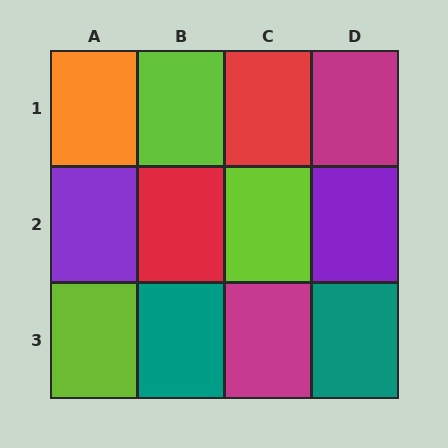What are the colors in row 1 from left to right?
Orange, lime, red, magenta.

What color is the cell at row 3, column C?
Magenta.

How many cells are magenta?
2 cells are magenta.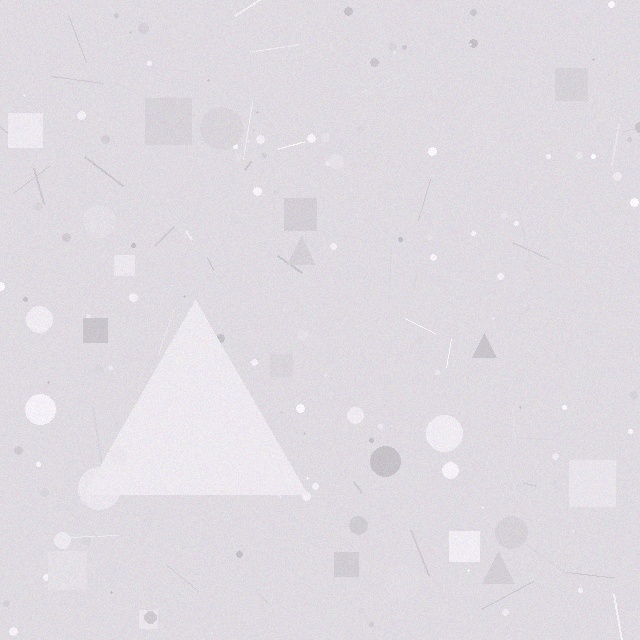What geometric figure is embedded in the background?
A triangle is embedded in the background.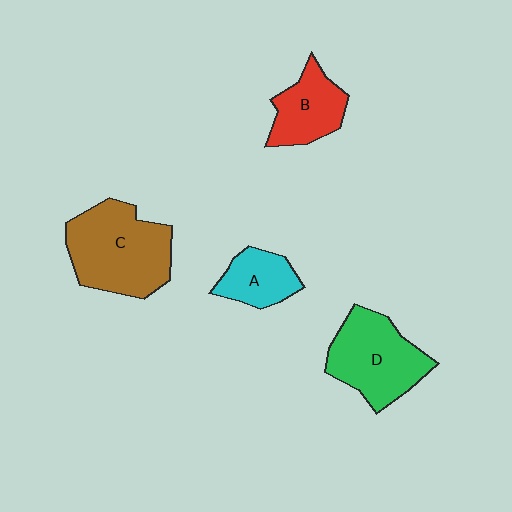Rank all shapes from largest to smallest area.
From largest to smallest: C (brown), D (green), B (red), A (cyan).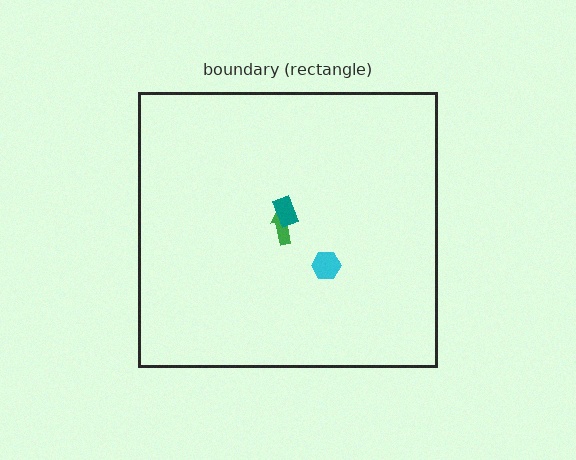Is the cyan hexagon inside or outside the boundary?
Inside.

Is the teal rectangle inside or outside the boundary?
Inside.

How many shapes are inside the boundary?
3 inside, 0 outside.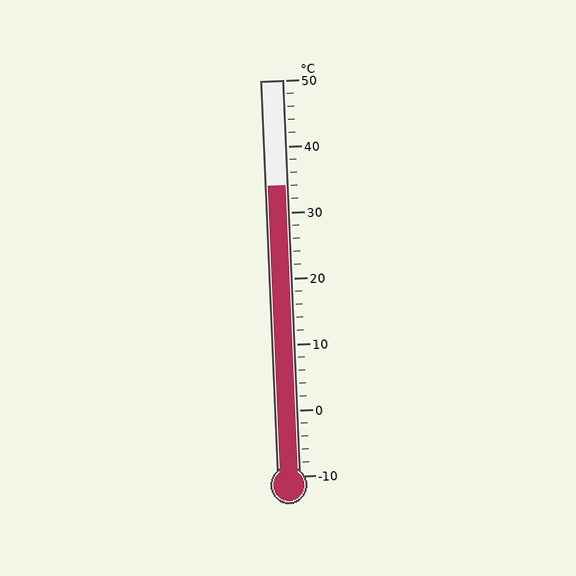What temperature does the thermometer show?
The thermometer shows approximately 34°C.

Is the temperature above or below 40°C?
The temperature is below 40°C.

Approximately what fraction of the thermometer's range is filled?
The thermometer is filled to approximately 75% of its range.